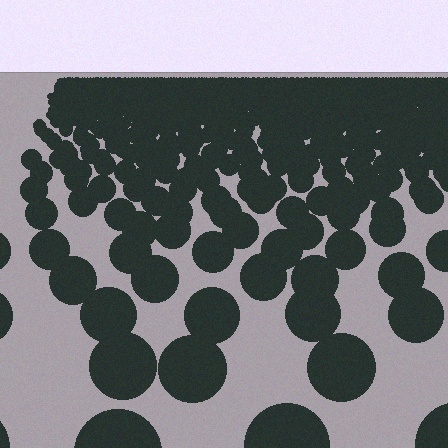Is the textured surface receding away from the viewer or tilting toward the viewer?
The surface is receding away from the viewer. Texture elements get smaller and denser toward the top.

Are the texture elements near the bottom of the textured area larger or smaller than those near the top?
Larger. Near the bottom, elements are closer to the viewer and appear at a bigger on-screen size.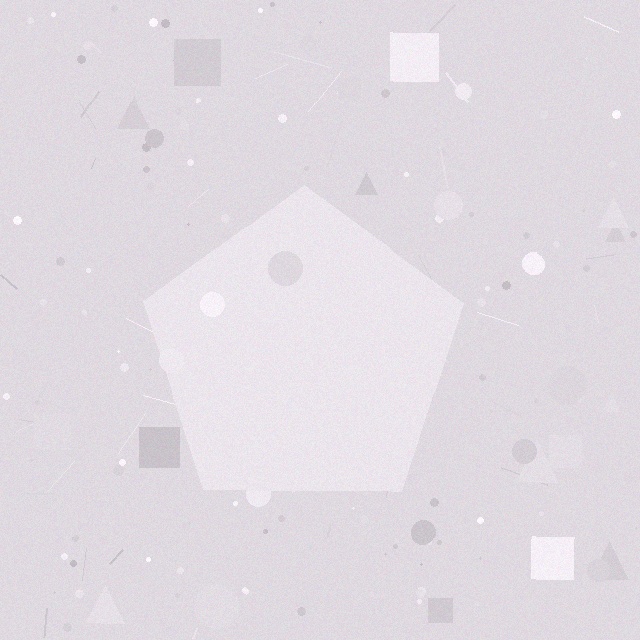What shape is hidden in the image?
A pentagon is hidden in the image.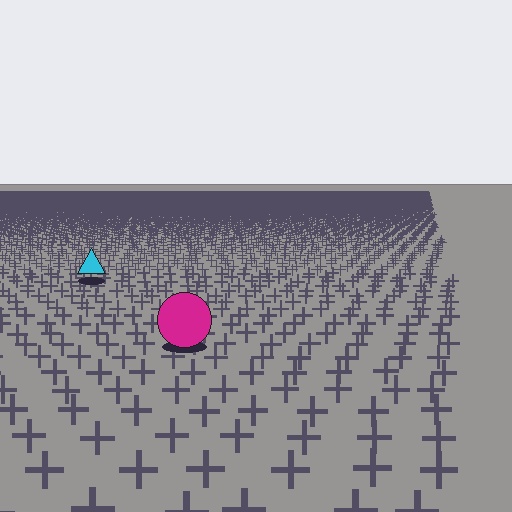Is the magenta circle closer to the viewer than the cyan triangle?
Yes. The magenta circle is closer — you can tell from the texture gradient: the ground texture is coarser near it.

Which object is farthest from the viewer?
The cyan triangle is farthest from the viewer. It appears smaller and the ground texture around it is denser.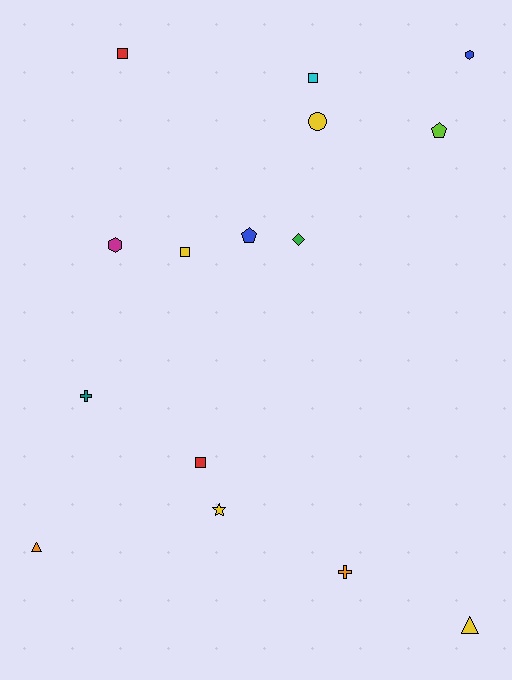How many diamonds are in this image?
There is 1 diamond.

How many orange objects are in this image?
There are 2 orange objects.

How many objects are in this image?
There are 15 objects.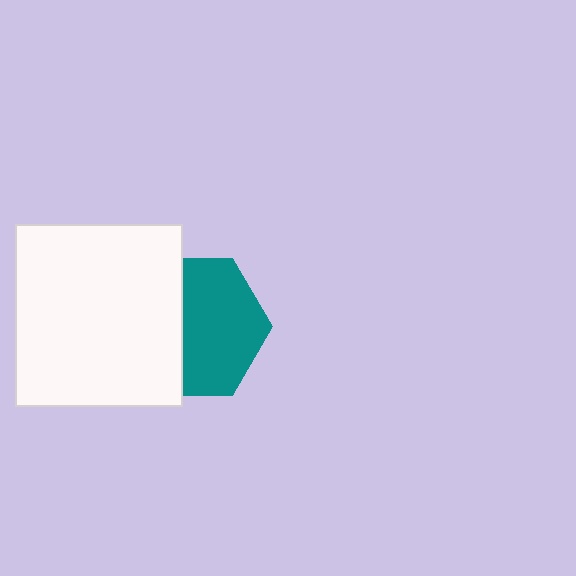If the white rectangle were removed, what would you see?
You would see the complete teal hexagon.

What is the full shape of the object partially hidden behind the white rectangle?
The partially hidden object is a teal hexagon.